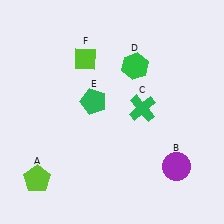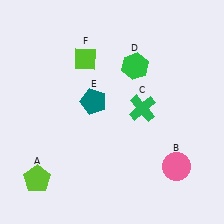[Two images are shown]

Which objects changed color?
B changed from purple to pink. E changed from green to teal.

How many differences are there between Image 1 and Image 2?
There are 2 differences between the two images.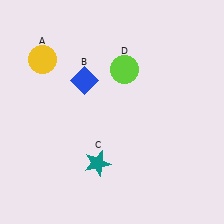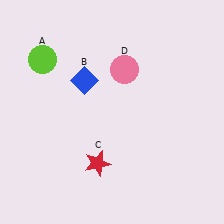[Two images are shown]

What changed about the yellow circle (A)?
In Image 1, A is yellow. In Image 2, it changed to lime.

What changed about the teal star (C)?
In Image 1, C is teal. In Image 2, it changed to red.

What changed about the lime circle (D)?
In Image 1, D is lime. In Image 2, it changed to pink.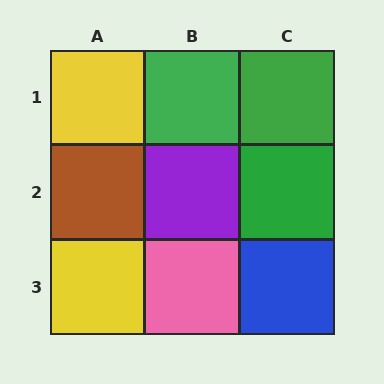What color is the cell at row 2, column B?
Purple.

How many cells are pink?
1 cell is pink.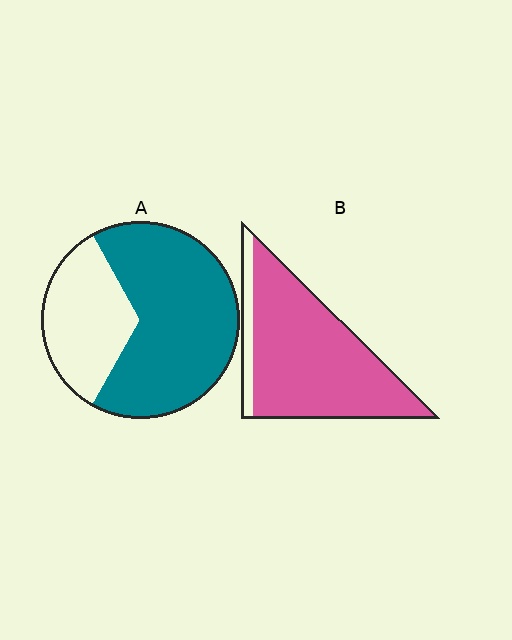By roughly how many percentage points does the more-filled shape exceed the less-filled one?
By roughly 20 percentage points (B over A).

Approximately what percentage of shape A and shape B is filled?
A is approximately 65% and B is approximately 90%.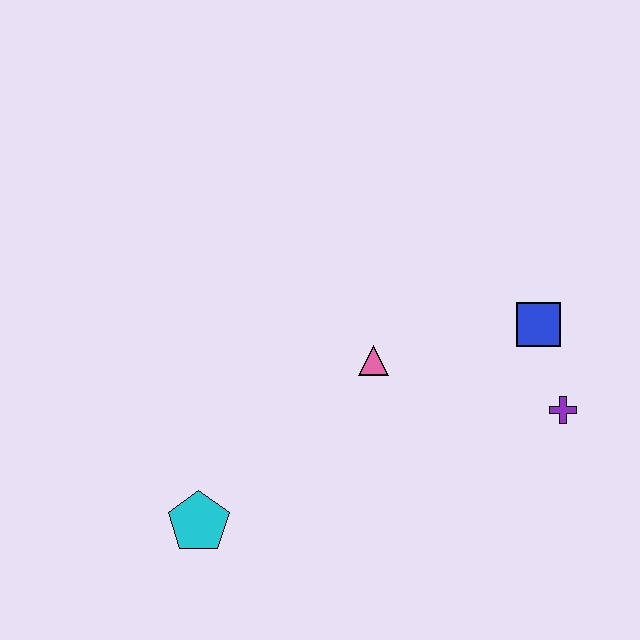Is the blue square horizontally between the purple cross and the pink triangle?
Yes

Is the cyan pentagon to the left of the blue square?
Yes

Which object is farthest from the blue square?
The cyan pentagon is farthest from the blue square.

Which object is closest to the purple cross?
The blue square is closest to the purple cross.